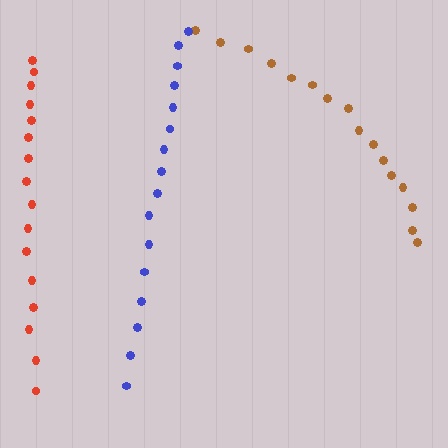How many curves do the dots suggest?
There are 3 distinct paths.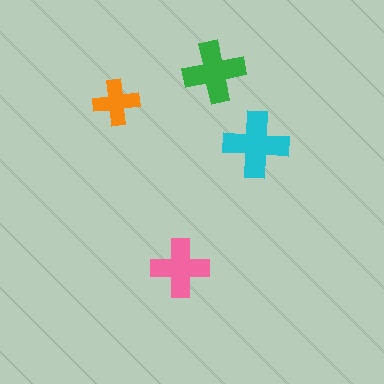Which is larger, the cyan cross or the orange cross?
The cyan one.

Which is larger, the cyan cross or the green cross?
The cyan one.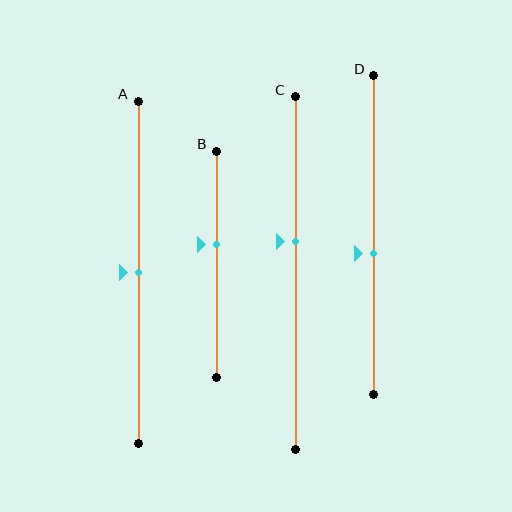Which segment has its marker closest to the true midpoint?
Segment A has its marker closest to the true midpoint.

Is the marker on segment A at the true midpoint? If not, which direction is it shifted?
Yes, the marker on segment A is at the true midpoint.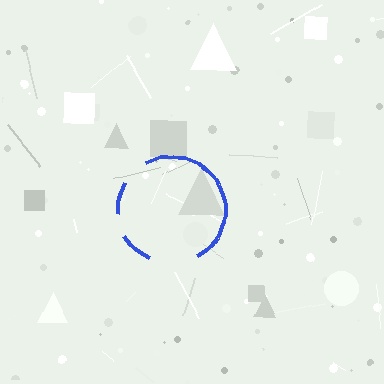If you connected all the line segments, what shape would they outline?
They would outline a circle.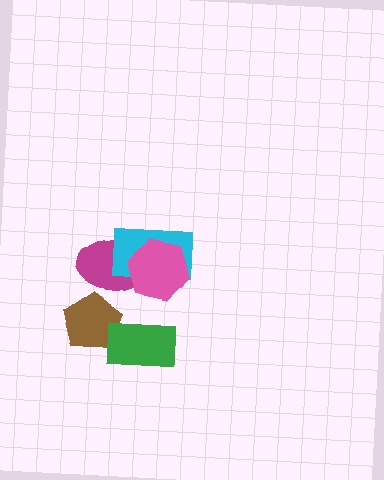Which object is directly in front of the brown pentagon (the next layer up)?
The magenta ellipse is directly in front of the brown pentagon.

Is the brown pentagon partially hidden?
Yes, it is partially covered by another shape.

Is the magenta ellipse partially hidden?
Yes, it is partially covered by another shape.